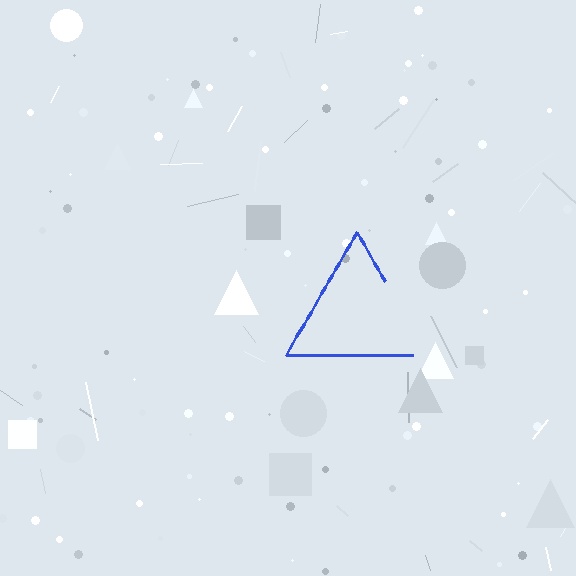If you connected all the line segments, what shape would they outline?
They would outline a triangle.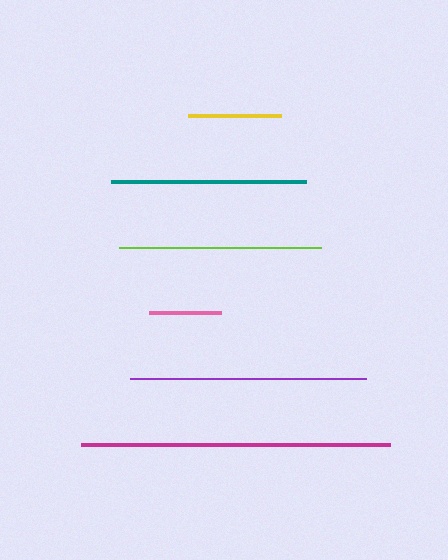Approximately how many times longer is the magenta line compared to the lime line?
The magenta line is approximately 1.5 times the length of the lime line.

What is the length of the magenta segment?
The magenta segment is approximately 310 pixels long.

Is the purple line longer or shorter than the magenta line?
The magenta line is longer than the purple line.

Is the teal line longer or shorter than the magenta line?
The magenta line is longer than the teal line.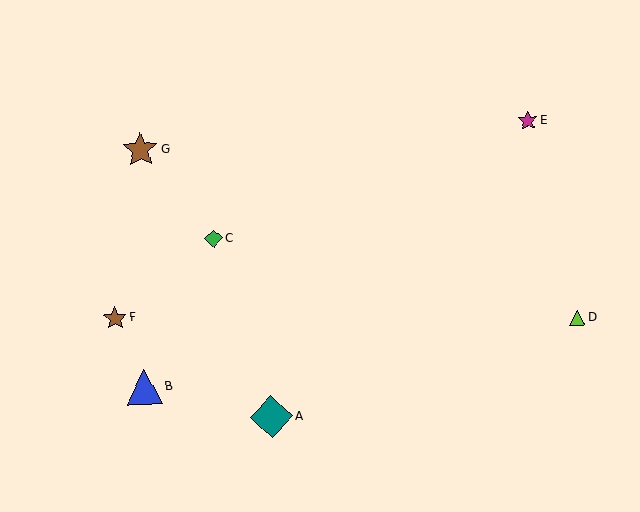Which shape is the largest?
The teal diamond (labeled A) is the largest.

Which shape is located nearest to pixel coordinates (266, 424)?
The teal diamond (labeled A) at (271, 417) is nearest to that location.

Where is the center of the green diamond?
The center of the green diamond is at (214, 239).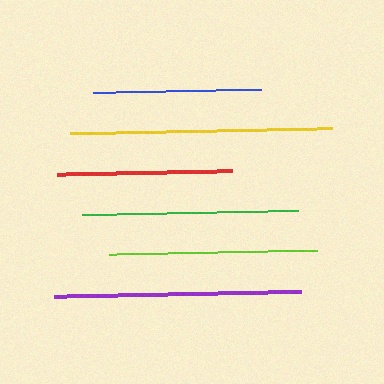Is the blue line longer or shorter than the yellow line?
The yellow line is longer than the blue line.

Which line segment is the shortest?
The blue line is the shortest at approximately 167 pixels.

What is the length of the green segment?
The green segment is approximately 217 pixels long.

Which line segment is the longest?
The yellow line is the longest at approximately 262 pixels.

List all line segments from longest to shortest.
From longest to shortest: yellow, purple, green, lime, red, blue.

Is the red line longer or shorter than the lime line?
The lime line is longer than the red line.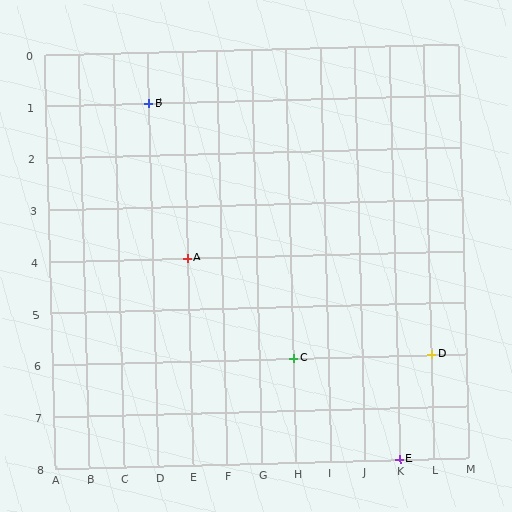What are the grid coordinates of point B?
Point B is at grid coordinates (D, 1).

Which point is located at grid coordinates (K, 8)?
Point E is at (K, 8).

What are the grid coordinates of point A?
Point A is at grid coordinates (E, 4).